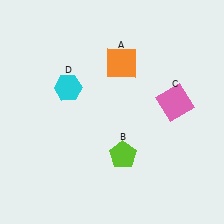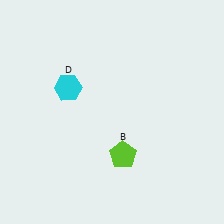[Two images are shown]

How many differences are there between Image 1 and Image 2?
There are 2 differences between the two images.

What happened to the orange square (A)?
The orange square (A) was removed in Image 2. It was in the top-right area of Image 1.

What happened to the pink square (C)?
The pink square (C) was removed in Image 2. It was in the top-right area of Image 1.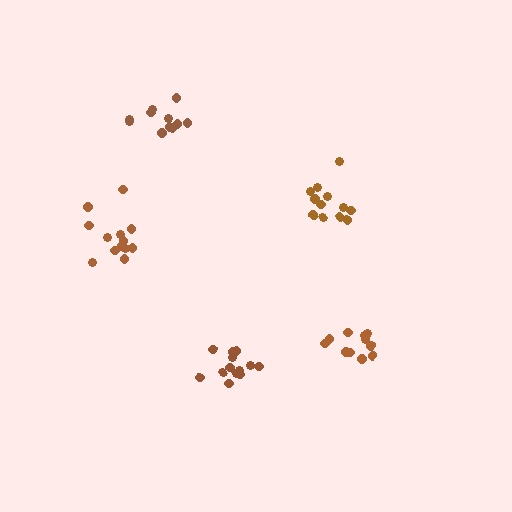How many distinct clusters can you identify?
There are 5 distinct clusters.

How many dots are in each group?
Group 1: 12 dots, Group 2: 12 dots, Group 3: 13 dots, Group 4: 11 dots, Group 5: 13 dots (61 total).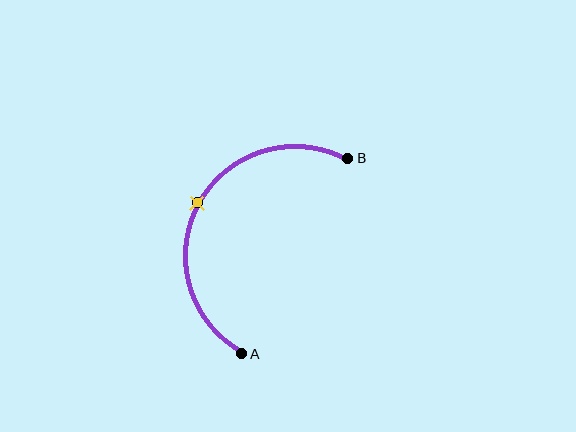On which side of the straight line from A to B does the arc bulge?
The arc bulges to the left of the straight line connecting A and B.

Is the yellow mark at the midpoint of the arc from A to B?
Yes. The yellow mark lies on the arc at equal arc-length from both A and B — it is the arc midpoint.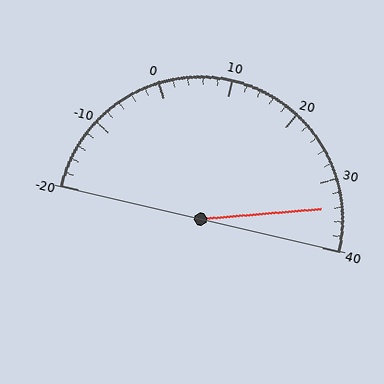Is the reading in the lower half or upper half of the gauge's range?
The reading is in the upper half of the range (-20 to 40).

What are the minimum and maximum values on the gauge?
The gauge ranges from -20 to 40.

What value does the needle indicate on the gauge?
The needle indicates approximately 34.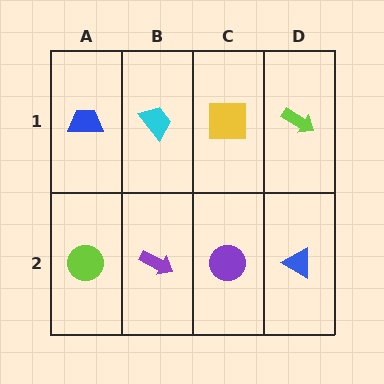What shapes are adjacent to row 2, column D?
A lime arrow (row 1, column D), a purple circle (row 2, column C).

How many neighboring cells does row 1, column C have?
3.